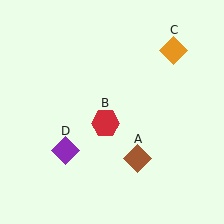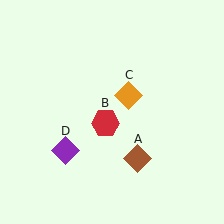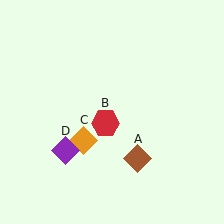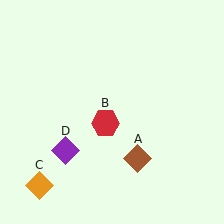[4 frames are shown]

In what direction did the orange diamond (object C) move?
The orange diamond (object C) moved down and to the left.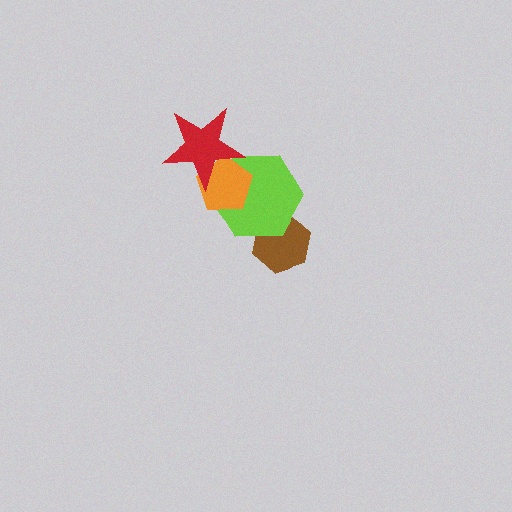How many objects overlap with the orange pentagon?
2 objects overlap with the orange pentagon.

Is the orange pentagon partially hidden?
Yes, it is partially covered by another shape.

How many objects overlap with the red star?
2 objects overlap with the red star.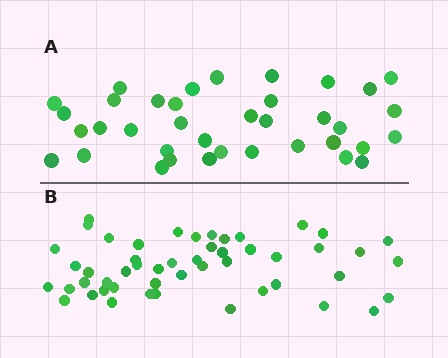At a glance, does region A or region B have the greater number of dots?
Region B (the bottom region) has more dots.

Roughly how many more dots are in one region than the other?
Region B has approximately 15 more dots than region A.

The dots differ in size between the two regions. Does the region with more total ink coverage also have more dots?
No. Region A has more total ink coverage because its dots are larger, but region B actually contains more individual dots. Total area can be misleading — the number of items is what matters here.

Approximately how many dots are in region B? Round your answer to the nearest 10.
About 50 dots.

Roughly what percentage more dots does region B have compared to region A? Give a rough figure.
About 35% more.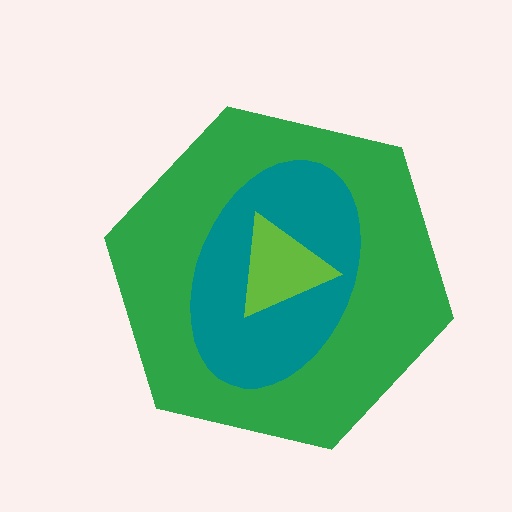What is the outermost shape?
The green hexagon.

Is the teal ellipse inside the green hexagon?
Yes.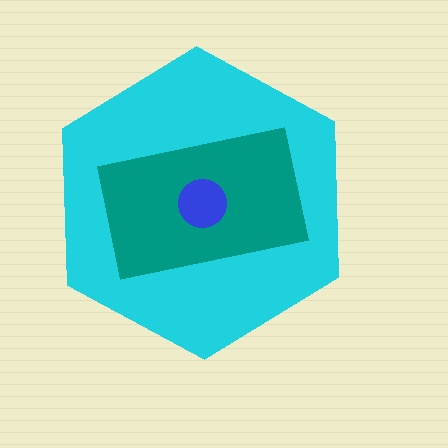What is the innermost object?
The blue circle.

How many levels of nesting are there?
3.